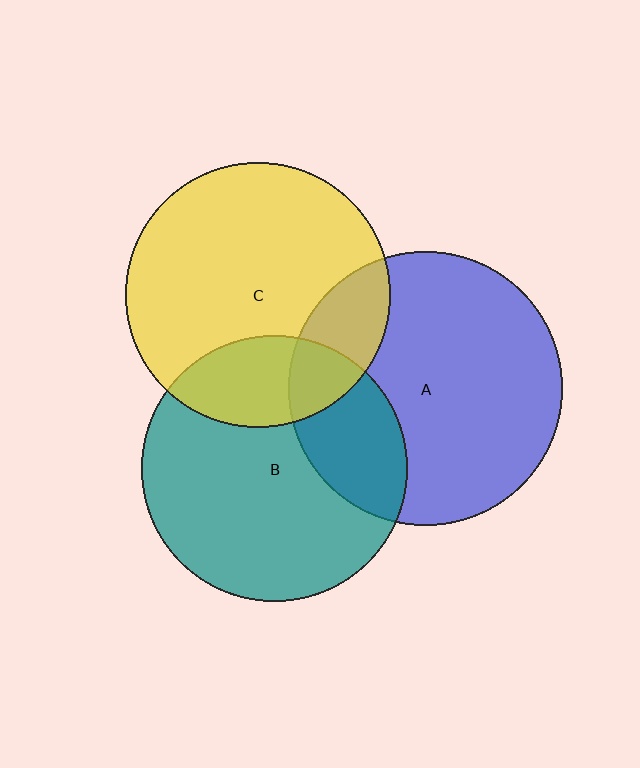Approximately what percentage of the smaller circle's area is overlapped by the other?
Approximately 20%.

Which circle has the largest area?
Circle A (blue).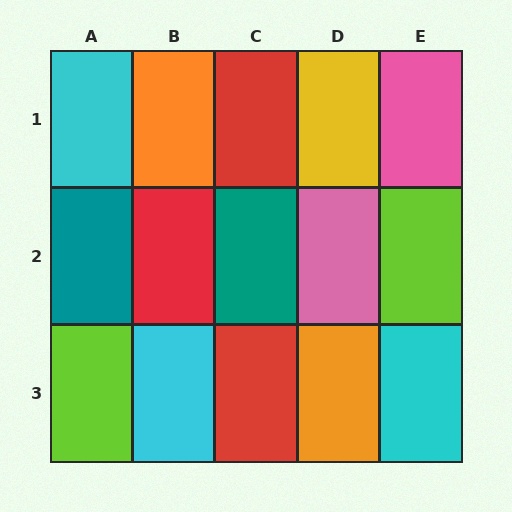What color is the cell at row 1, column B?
Orange.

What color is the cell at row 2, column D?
Pink.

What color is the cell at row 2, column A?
Teal.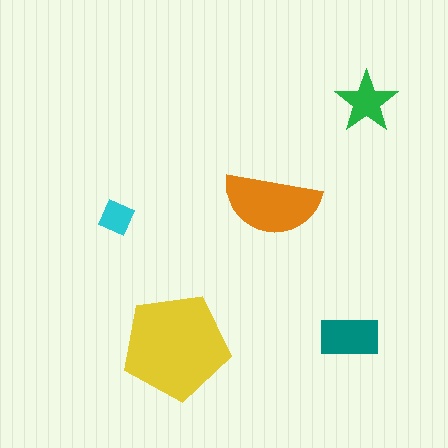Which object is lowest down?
The yellow pentagon is bottommost.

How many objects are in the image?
There are 5 objects in the image.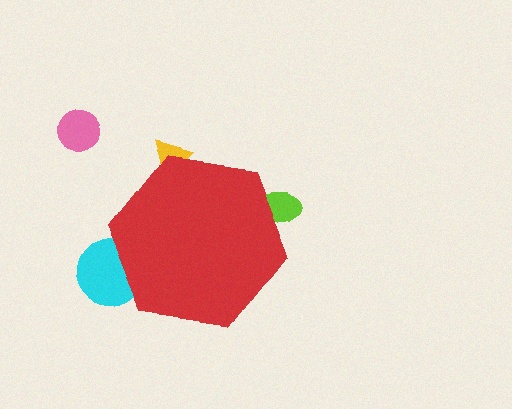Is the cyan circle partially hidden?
Yes, the cyan circle is partially hidden behind the red hexagon.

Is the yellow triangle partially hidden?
Yes, the yellow triangle is partially hidden behind the red hexagon.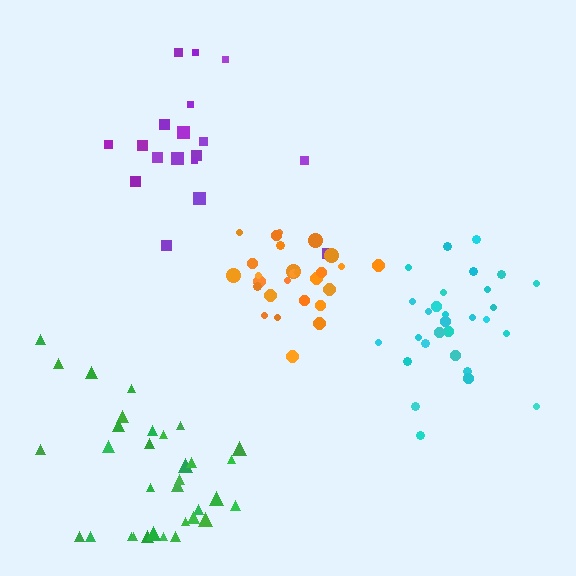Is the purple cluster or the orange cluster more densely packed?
Orange.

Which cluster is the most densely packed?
Orange.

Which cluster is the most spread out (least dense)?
Purple.